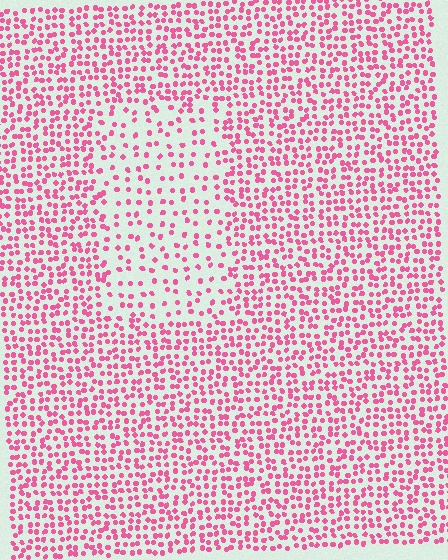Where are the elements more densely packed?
The elements are more densely packed outside the rectangle boundary.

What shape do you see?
I see a rectangle.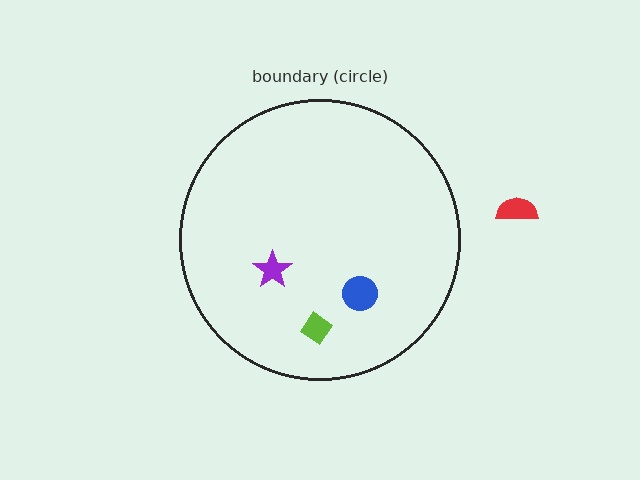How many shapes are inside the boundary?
3 inside, 1 outside.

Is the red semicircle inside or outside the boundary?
Outside.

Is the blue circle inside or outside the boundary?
Inside.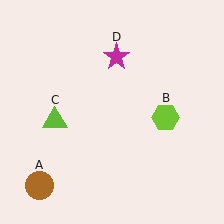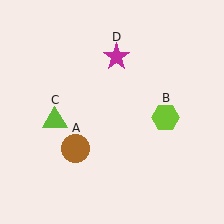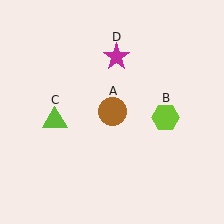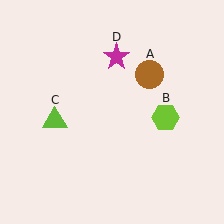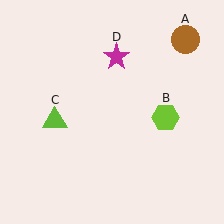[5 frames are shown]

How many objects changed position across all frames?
1 object changed position: brown circle (object A).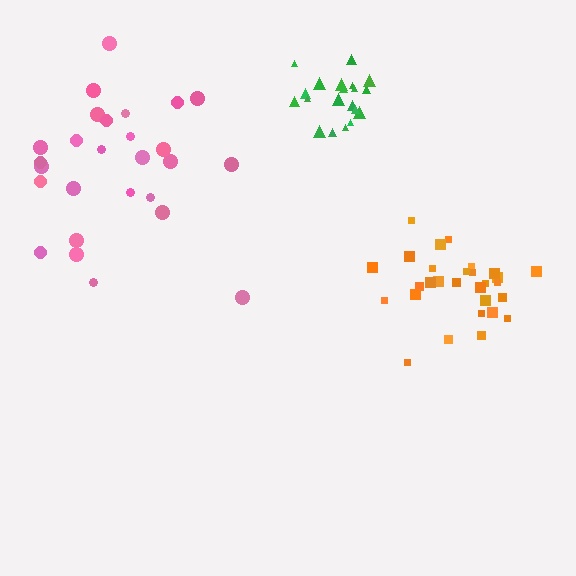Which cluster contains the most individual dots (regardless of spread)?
Orange (29).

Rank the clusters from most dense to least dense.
green, orange, pink.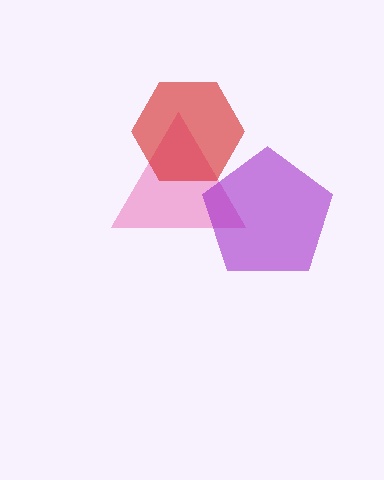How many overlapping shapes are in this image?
There are 3 overlapping shapes in the image.